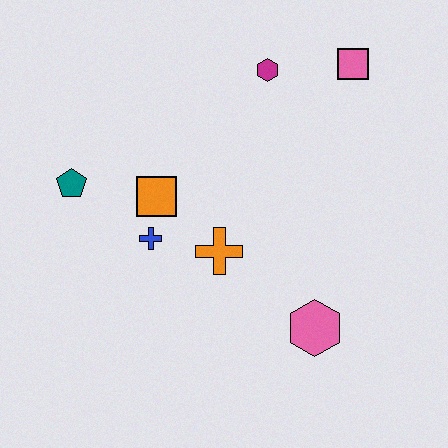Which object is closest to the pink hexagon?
The orange cross is closest to the pink hexagon.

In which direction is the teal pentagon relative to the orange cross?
The teal pentagon is to the left of the orange cross.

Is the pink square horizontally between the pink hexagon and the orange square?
No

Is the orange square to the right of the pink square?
No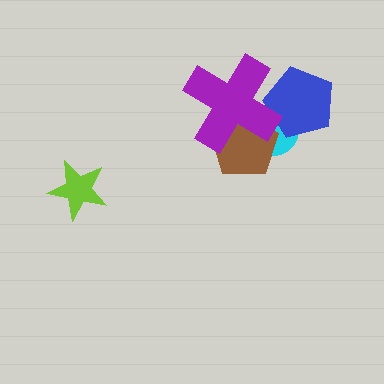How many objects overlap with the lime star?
0 objects overlap with the lime star.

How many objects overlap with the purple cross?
3 objects overlap with the purple cross.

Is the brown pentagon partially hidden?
Yes, it is partially covered by another shape.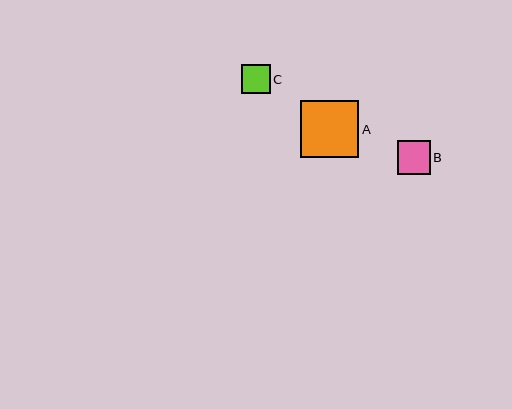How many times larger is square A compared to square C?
Square A is approximately 2.0 times the size of square C.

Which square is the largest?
Square A is the largest with a size of approximately 58 pixels.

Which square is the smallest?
Square C is the smallest with a size of approximately 29 pixels.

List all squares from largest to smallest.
From largest to smallest: A, B, C.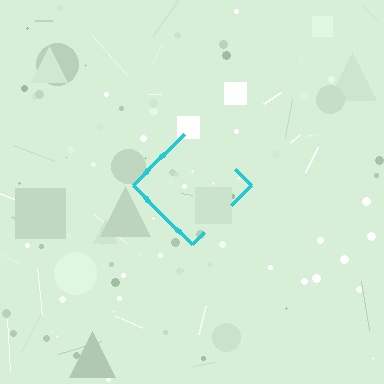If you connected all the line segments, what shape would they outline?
They would outline a diamond.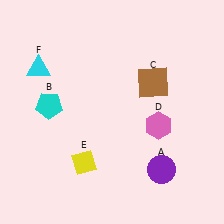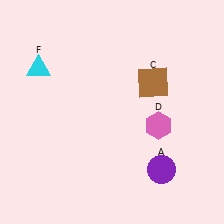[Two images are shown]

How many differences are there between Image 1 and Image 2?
There are 2 differences between the two images.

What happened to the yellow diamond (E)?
The yellow diamond (E) was removed in Image 2. It was in the bottom-left area of Image 1.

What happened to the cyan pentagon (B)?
The cyan pentagon (B) was removed in Image 2. It was in the top-left area of Image 1.